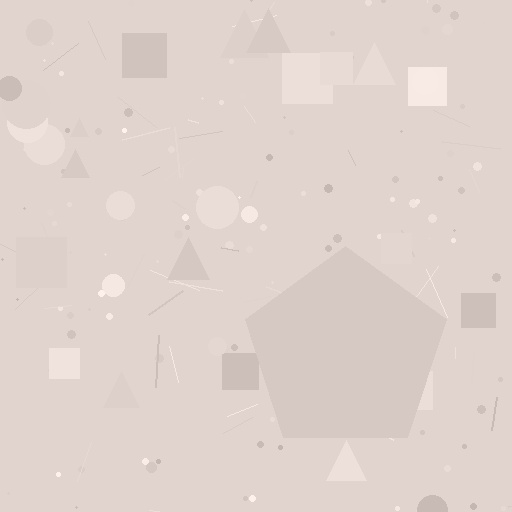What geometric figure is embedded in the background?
A pentagon is embedded in the background.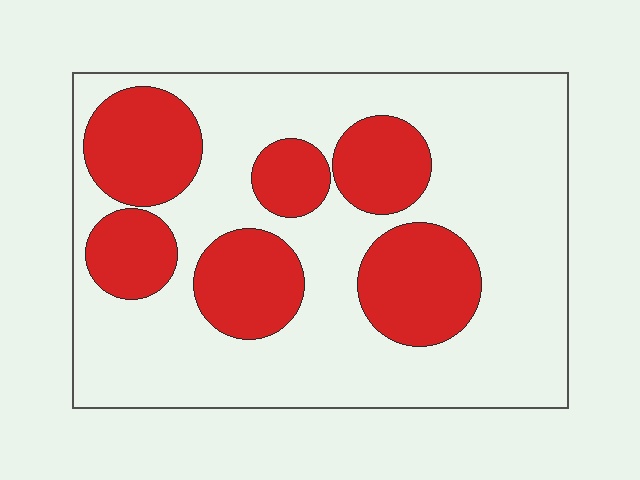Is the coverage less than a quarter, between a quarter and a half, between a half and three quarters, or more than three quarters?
Between a quarter and a half.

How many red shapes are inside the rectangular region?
6.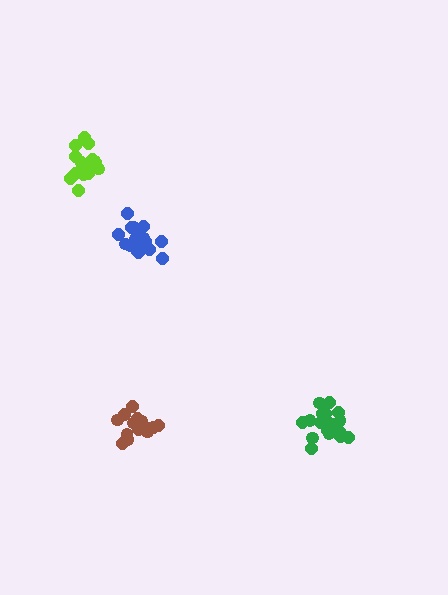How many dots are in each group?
Group 1: 15 dots, Group 2: 18 dots, Group 3: 21 dots, Group 4: 19 dots (73 total).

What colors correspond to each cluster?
The clusters are colored: brown, lime, green, blue.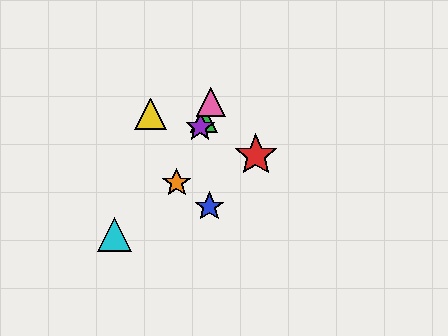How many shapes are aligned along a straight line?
4 shapes (the green triangle, the purple star, the orange star, the pink triangle) are aligned along a straight line.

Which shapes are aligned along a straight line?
The green triangle, the purple star, the orange star, the pink triangle are aligned along a straight line.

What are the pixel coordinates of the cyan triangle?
The cyan triangle is at (114, 234).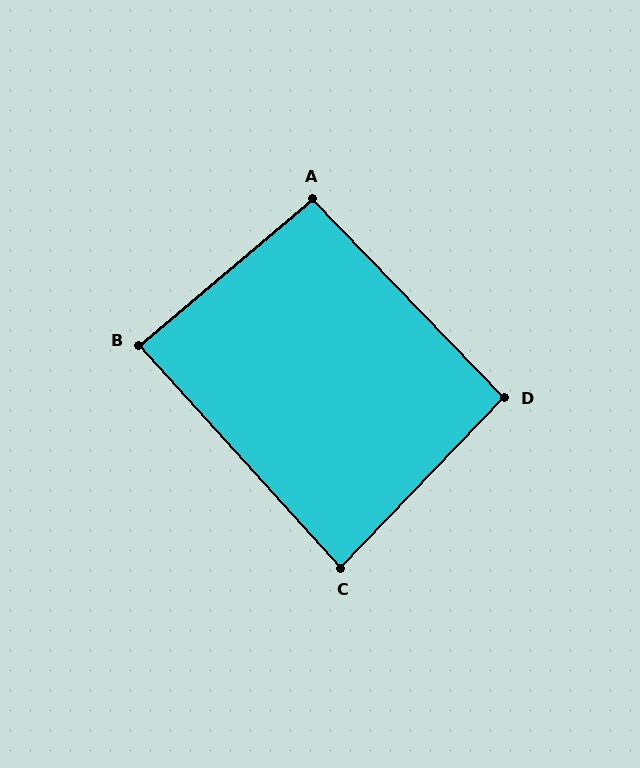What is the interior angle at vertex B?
Approximately 88 degrees (approximately right).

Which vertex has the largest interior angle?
A, at approximately 94 degrees.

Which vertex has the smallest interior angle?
C, at approximately 86 degrees.